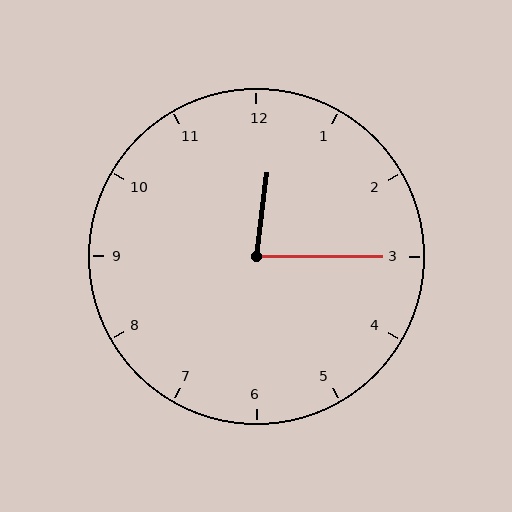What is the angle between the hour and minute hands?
Approximately 82 degrees.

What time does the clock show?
12:15.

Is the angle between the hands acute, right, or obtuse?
It is acute.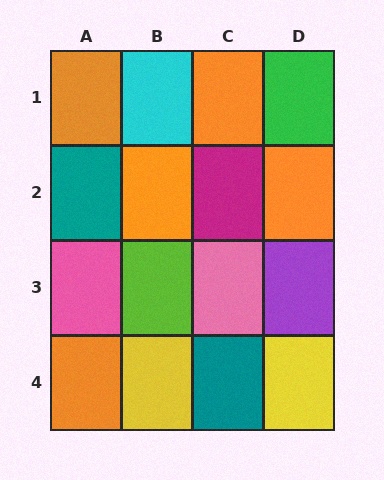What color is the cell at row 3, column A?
Pink.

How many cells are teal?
2 cells are teal.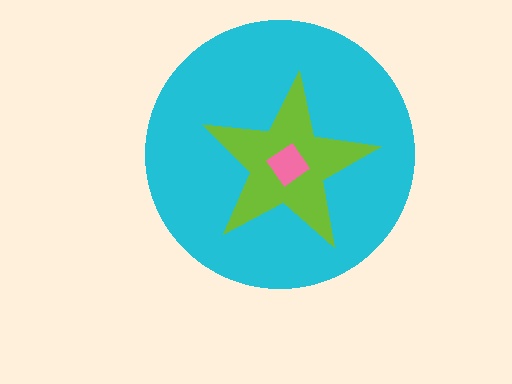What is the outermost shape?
The cyan circle.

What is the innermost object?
The pink diamond.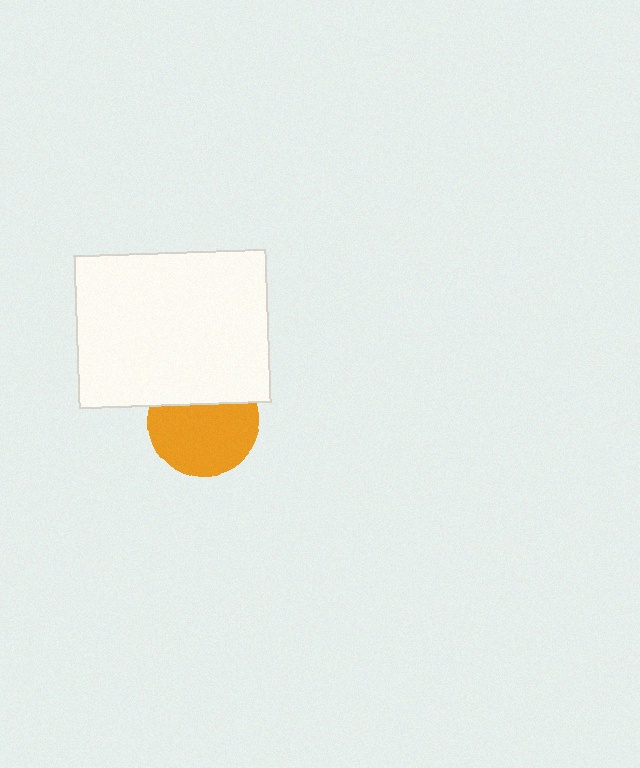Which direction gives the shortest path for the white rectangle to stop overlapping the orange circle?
Moving up gives the shortest separation.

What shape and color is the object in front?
The object in front is a white rectangle.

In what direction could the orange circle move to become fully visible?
The orange circle could move down. That would shift it out from behind the white rectangle entirely.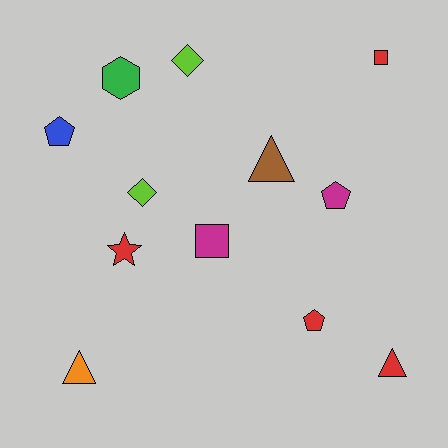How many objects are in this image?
There are 12 objects.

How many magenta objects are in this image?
There are 2 magenta objects.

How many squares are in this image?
There are 2 squares.